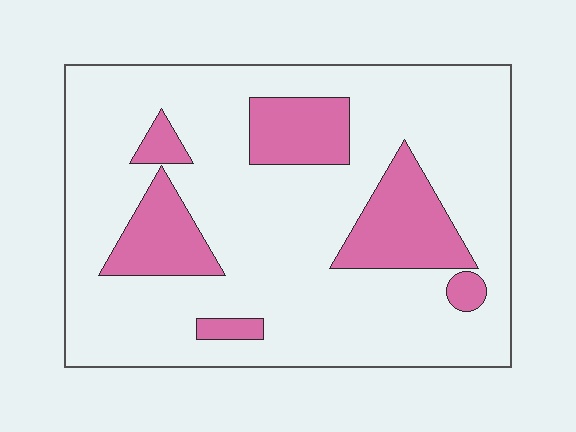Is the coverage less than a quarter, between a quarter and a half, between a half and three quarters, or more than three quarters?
Less than a quarter.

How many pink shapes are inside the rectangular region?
6.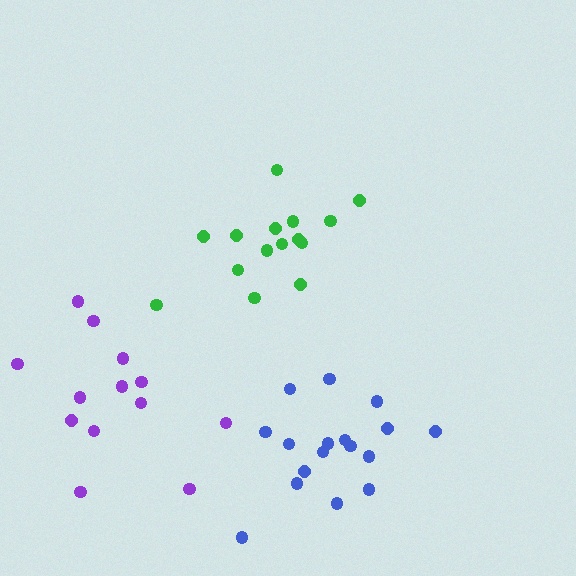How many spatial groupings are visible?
There are 3 spatial groupings.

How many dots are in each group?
Group 1: 17 dots, Group 2: 13 dots, Group 3: 15 dots (45 total).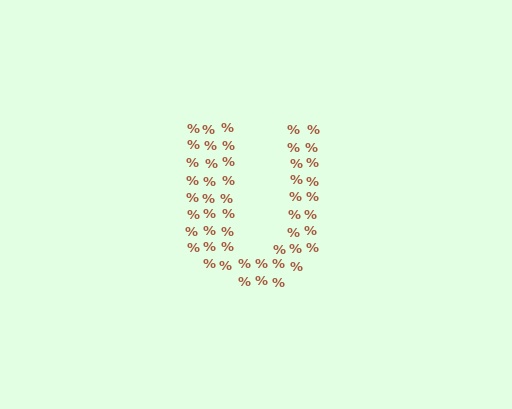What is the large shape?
The large shape is the letter U.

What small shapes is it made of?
It is made of small percent signs.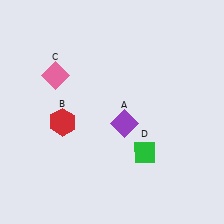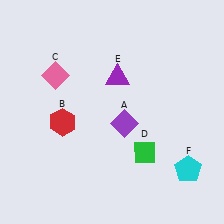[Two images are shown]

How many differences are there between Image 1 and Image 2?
There are 2 differences between the two images.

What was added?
A purple triangle (E), a cyan pentagon (F) were added in Image 2.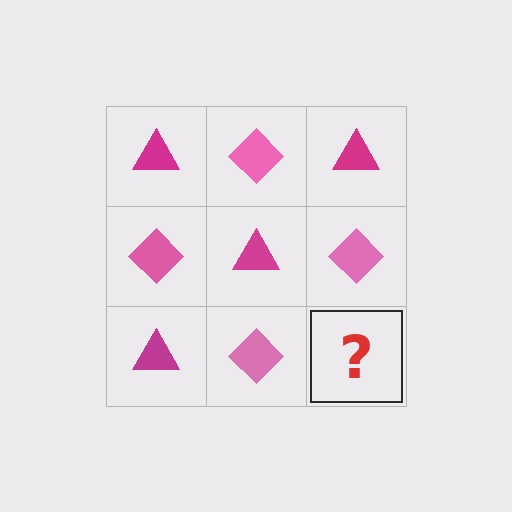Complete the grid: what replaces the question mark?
The question mark should be replaced with a magenta triangle.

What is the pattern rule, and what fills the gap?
The rule is that it alternates magenta triangle and pink diamond in a checkerboard pattern. The gap should be filled with a magenta triangle.